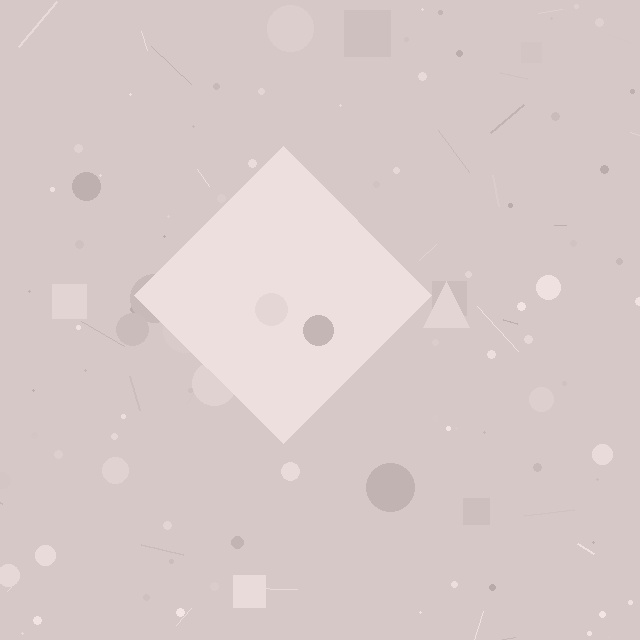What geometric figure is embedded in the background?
A diamond is embedded in the background.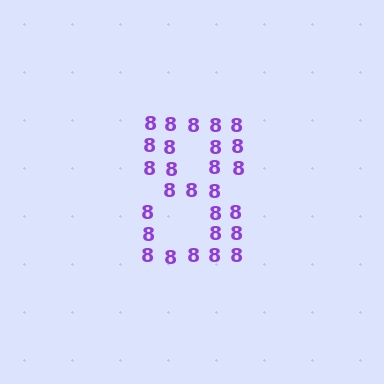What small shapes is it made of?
It is made of small digit 8's.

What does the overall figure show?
The overall figure shows the digit 8.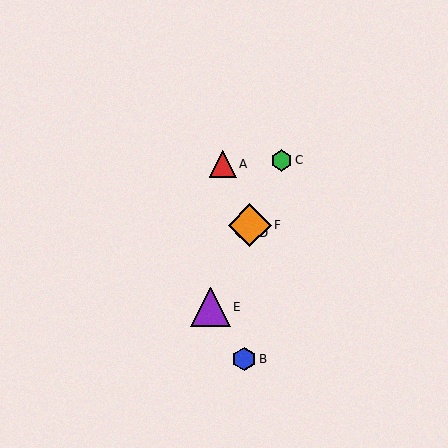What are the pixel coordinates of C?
Object C is at (281, 161).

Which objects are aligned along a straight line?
Objects C, D, E, F are aligned along a straight line.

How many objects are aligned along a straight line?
4 objects (C, D, E, F) are aligned along a straight line.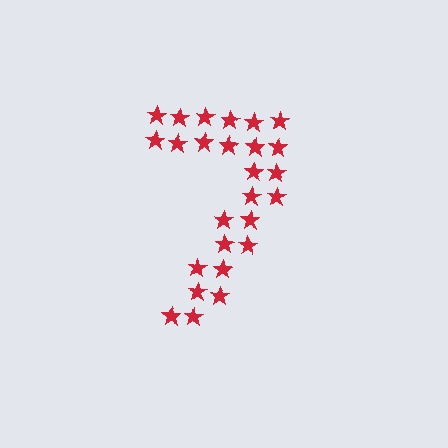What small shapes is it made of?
It is made of small stars.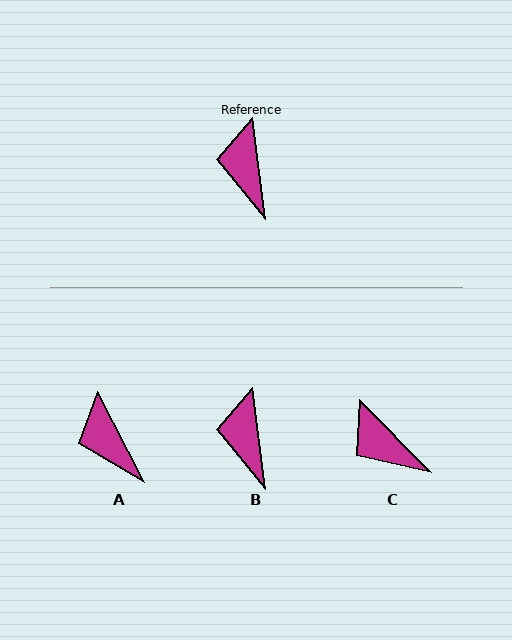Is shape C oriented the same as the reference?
No, it is off by about 38 degrees.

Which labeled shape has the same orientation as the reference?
B.